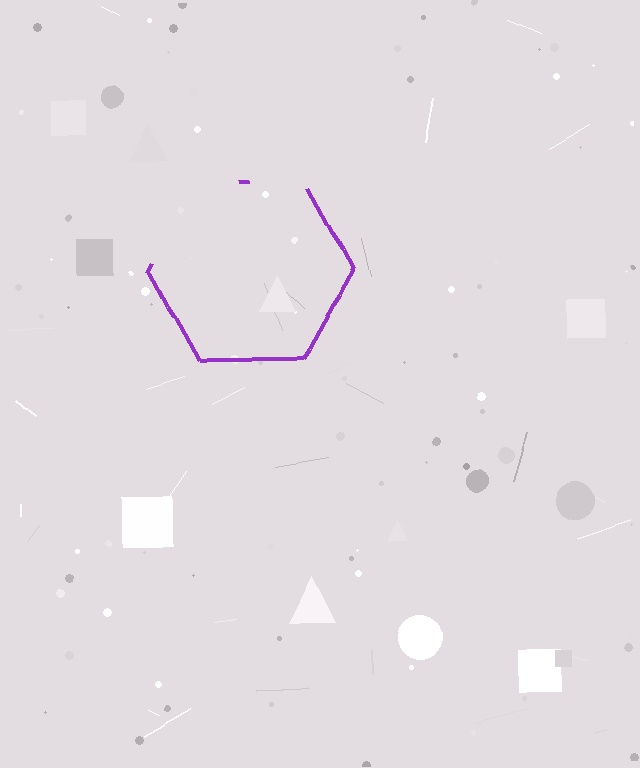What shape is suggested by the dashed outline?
The dashed outline suggests a hexagon.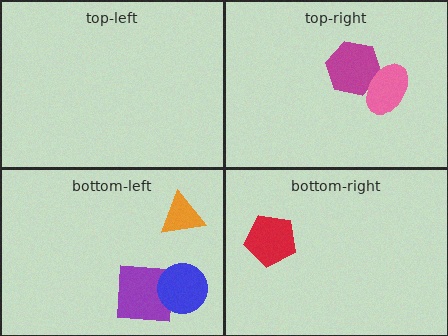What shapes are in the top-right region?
The magenta hexagon, the pink ellipse.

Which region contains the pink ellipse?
The top-right region.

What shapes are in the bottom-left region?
The orange triangle, the purple square, the blue circle.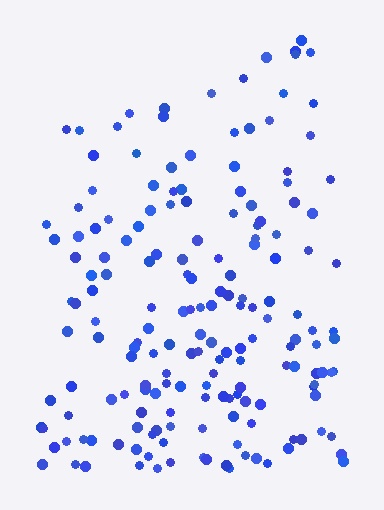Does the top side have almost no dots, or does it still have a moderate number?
Still a moderate number, just noticeably fewer than the bottom.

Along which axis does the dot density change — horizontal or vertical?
Vertical.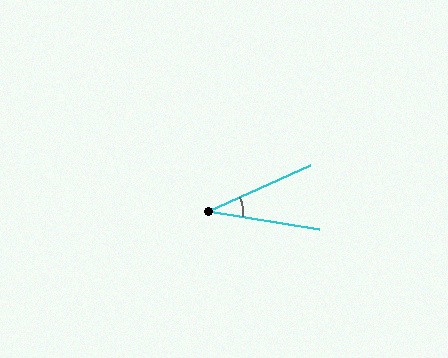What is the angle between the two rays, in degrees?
Approximately 33 degrees.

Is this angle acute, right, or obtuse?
It is acute.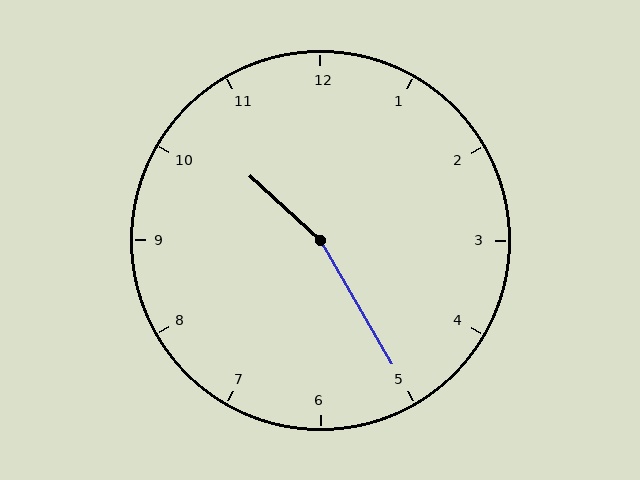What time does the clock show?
10:25.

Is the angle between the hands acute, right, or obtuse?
It is obtuse.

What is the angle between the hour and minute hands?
Approximately 162 degrees.